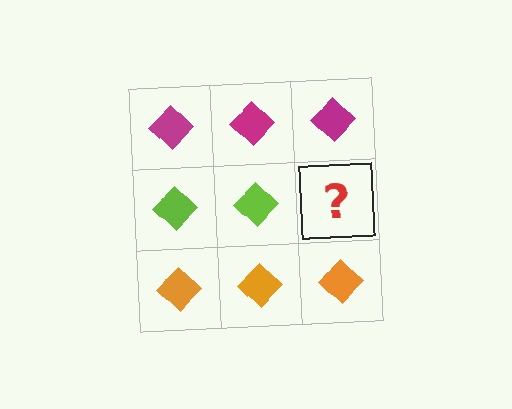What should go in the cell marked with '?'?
The missing cell should contain a lime diamond.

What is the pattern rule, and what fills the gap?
The rule is that each row has a consistent color. The gap should be filled with a lime diamond.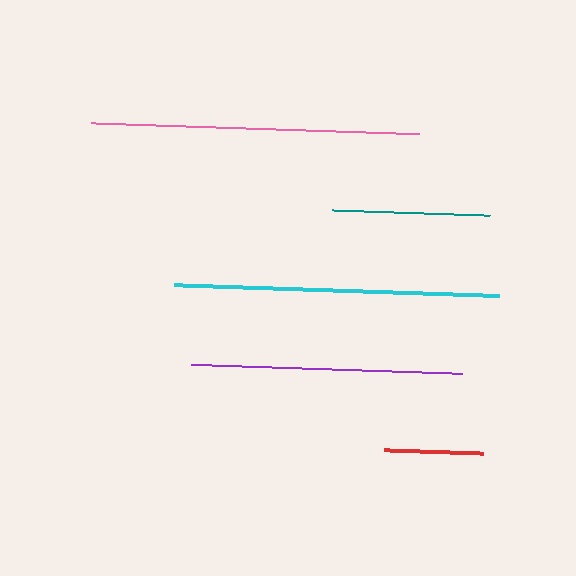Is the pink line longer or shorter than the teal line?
The pink line is longer than the teal line.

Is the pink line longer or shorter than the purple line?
The pink line is longer than the purple line.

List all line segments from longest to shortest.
From longest to shortest: pink, cyan, purple, teal, red.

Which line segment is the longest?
The pink line is the longest at approximately 328 pixels.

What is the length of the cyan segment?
The cyan segment is approximately 326 pixels long.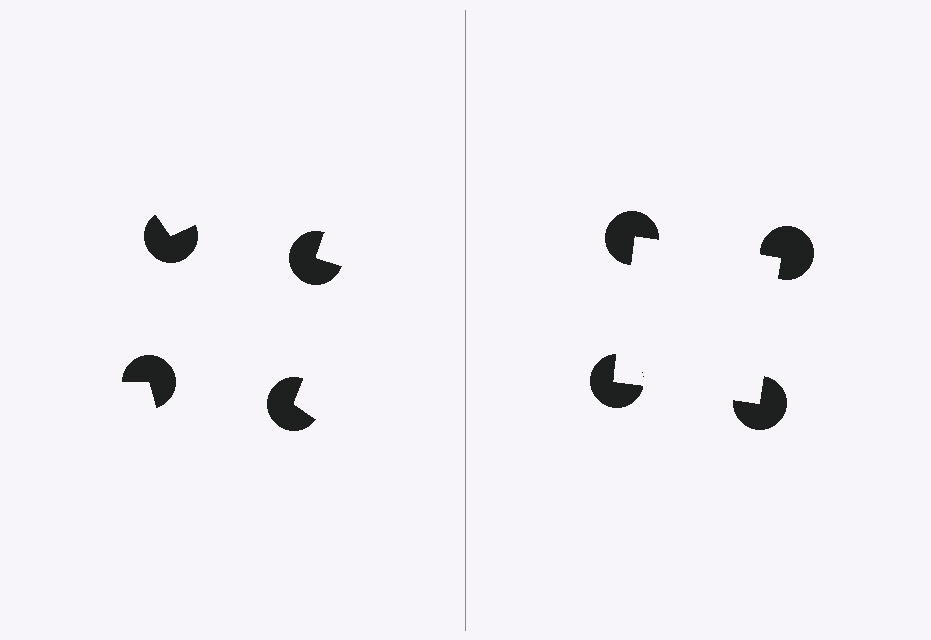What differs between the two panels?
The pac-man discs are positioned identically on both sides; only the wedge orientations differ. On the right they align to a square; on the left they are misaligned.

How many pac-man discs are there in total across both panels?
8 — 4 on each side.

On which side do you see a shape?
An illusory square appears on the right side. On the left side the wedge cuts are rotated, so no coherent shape forms.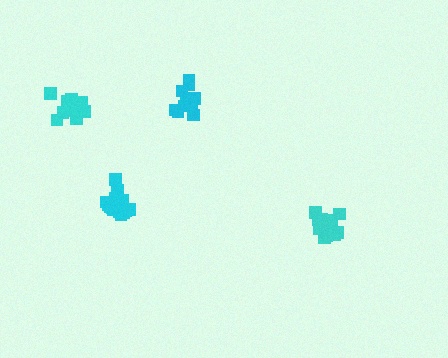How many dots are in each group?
Group 1: 13 dots, Group 2: 15 dots, Group 3: 14 dots, Group 4: 17 dots (59 total).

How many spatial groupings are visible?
There are 4 spatial groupings.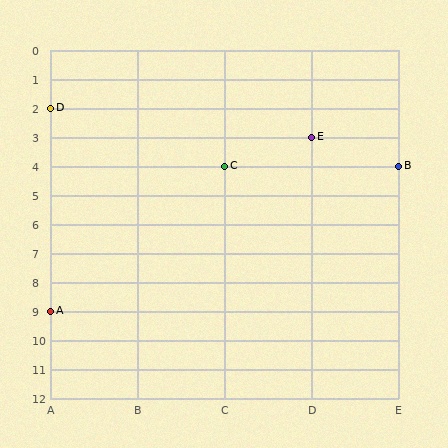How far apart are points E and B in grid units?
Points E and B are 1 column and 1 row apart (about 1.4 grid units diagonally).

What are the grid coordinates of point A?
Point A is at grid coordinates (A, 9).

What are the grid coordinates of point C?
Point C is at grid coordinates (C, 4).